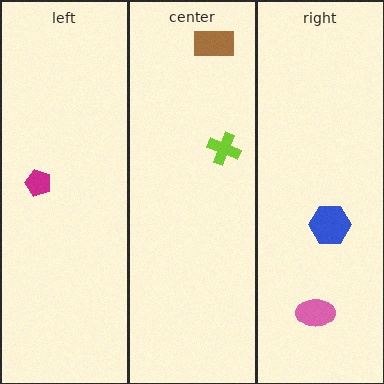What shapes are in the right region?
The blue hexagon, the pink ellipse.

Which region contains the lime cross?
The center region.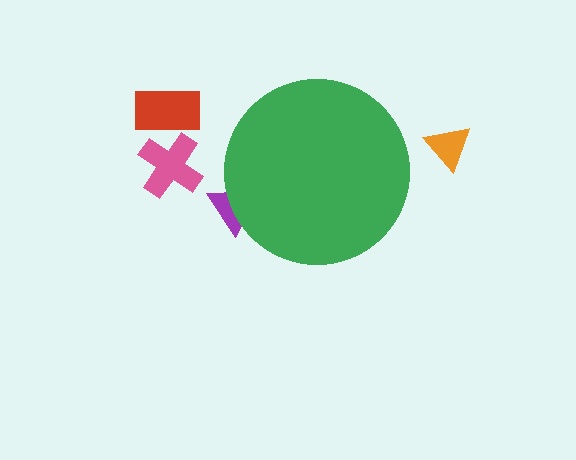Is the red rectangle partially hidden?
No, the red rectangle is fully visible.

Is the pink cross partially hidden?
No, the pink cross is fully visible.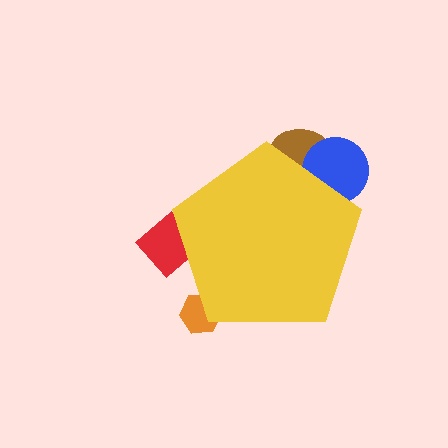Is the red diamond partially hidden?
Yes, the red diamond is partially hidden behind the yellow pentagon.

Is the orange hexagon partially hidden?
Yes, the orange hexagon is partially hidden behind the yellow pentagon.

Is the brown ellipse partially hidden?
Yes, the brown ellipse is partially hidden behind the yellow pentagon.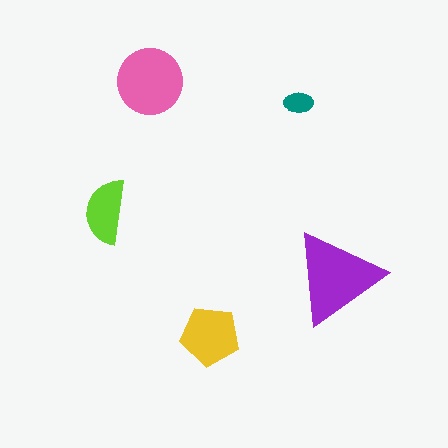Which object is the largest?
The purple triangle.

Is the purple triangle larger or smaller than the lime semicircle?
Larger.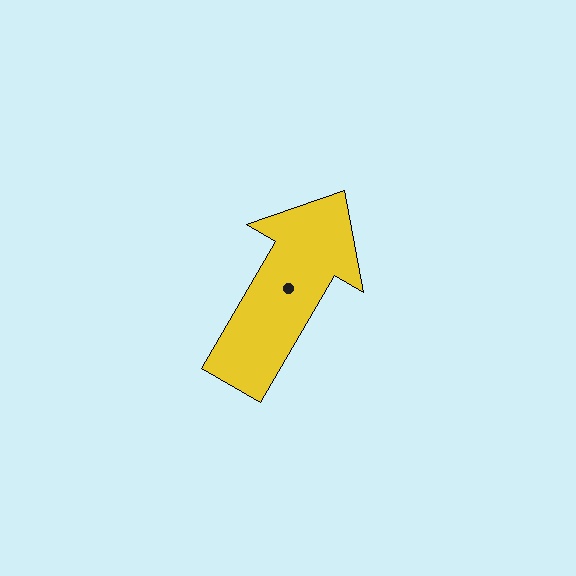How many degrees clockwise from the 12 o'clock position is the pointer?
Approximately 30 degrees.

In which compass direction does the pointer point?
Northeast.